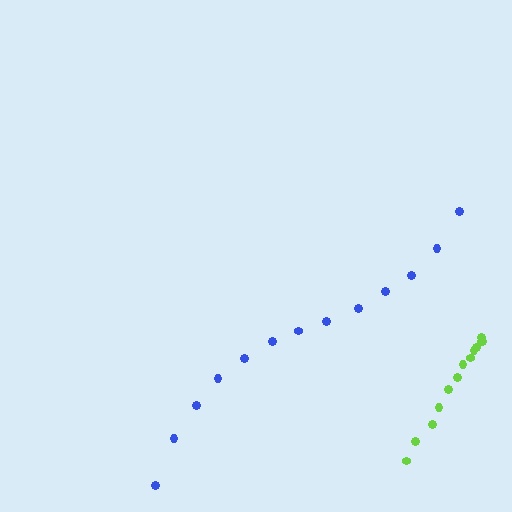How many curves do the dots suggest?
There are 2 distinct paths.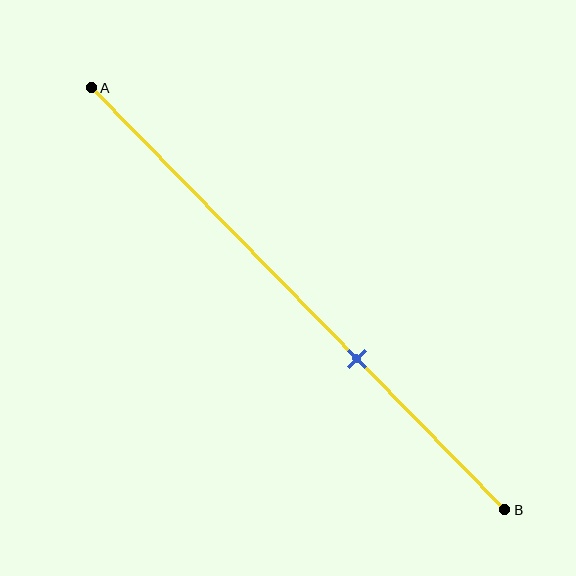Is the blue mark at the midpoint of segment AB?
No, the mark is at about 65% from A, not at the 50% midpoint.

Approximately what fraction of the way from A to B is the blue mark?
The blue mark is approximately 65% of the way from A to B.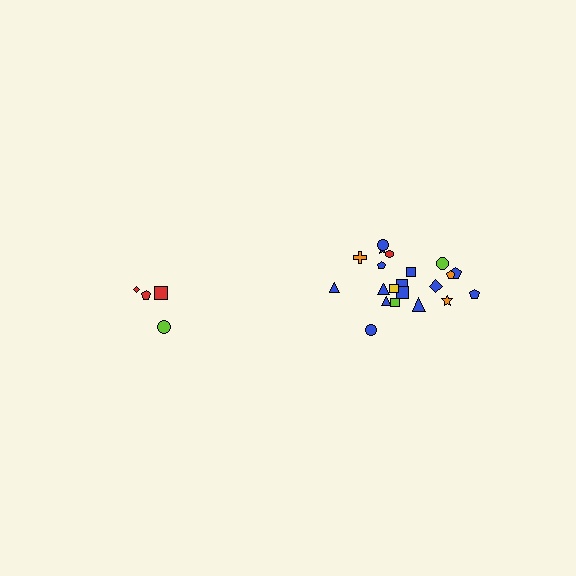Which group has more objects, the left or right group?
The right group.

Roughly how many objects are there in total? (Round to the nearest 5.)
Roughly 25 objects in total.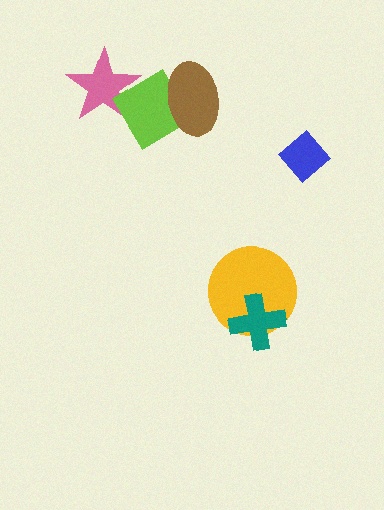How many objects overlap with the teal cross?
1 object overlaps with the teal cross.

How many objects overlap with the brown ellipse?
1 object overlaps with the brown ellipse.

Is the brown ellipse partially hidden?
No, no other shape covers it.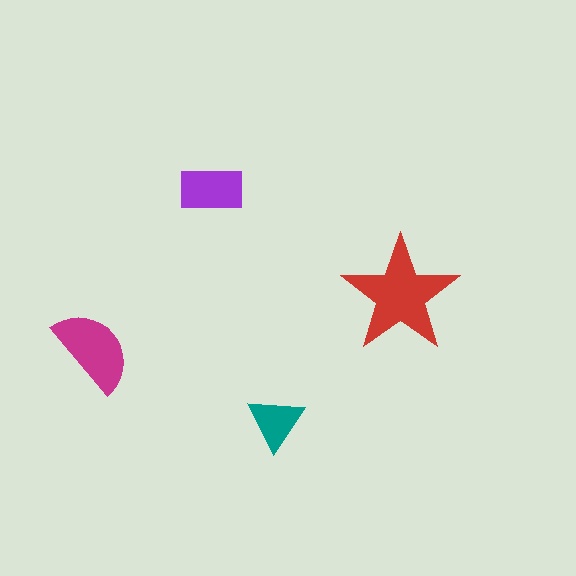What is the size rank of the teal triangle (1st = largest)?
4th.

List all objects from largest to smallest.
The red star, the magenta semicircle, the purple rectangle, the teal triangle.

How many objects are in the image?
There are 4 objects in the image.